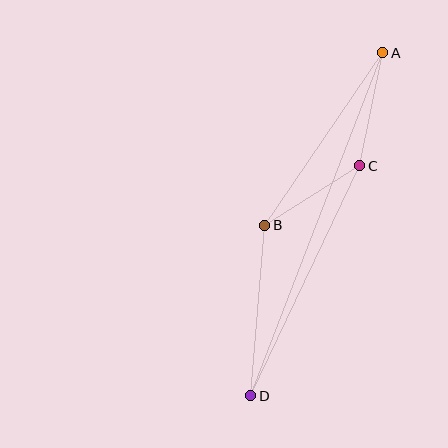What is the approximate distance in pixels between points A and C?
The distance between A and C is approximately 115 pixels.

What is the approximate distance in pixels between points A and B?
The distance between A and B is approximately 209 pixels.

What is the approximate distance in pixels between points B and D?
The distance between B and D is approximately 171 pixels.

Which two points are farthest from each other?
Points A and D are farthest from each other.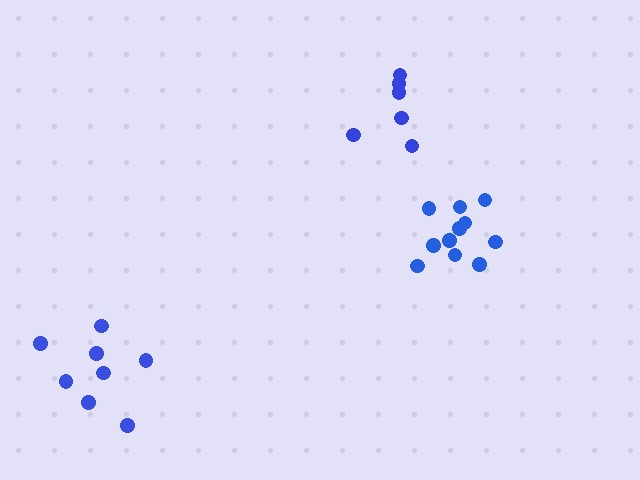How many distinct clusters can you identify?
There are 3 distinct clusters.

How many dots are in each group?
Group 1: 6 dots, Group 2: 11 dots, Group 3: 8 dots (25 total).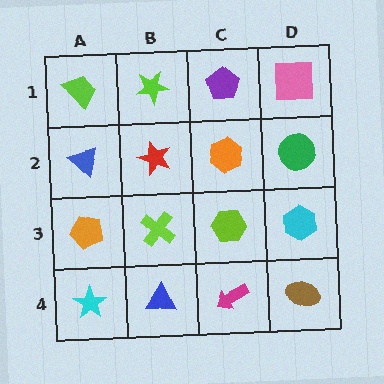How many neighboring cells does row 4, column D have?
2.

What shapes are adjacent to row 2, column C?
A purple pentagon (row 1, column C), a lime hexagon (row 3, column C), a red star (row 2, column B), a green circle (row 2, column D).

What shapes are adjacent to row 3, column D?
A green circle (row 2, column D), a brown ellipse (row 4, column D), a lime hexagon (row 3, column C).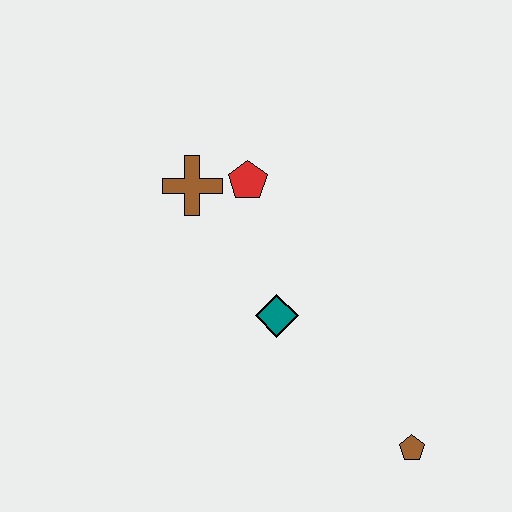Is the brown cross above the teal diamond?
Yes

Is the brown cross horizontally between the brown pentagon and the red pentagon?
No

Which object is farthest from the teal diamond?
The brown pentagon is farthest from the teal diamond.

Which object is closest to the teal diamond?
The red pentagon is closest to the teal diamond.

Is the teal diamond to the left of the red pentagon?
No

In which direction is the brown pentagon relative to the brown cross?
The brown pentagon is below the brown cross.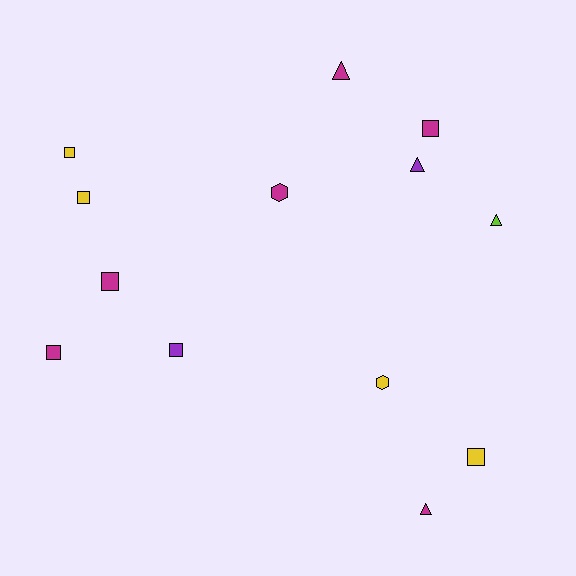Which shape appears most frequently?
Square, with 7 objects.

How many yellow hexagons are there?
There is 1 yellow hexagon.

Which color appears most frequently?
Magenta, with 6 objects.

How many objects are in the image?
There are 13 objects.